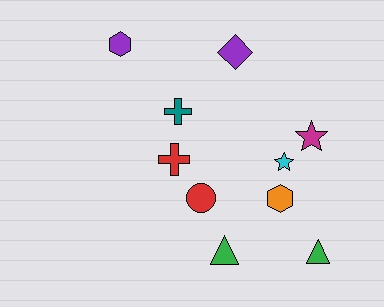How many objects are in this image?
There are 10 objects.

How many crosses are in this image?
There are 2 crosses.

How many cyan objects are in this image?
There is 1 cyan object.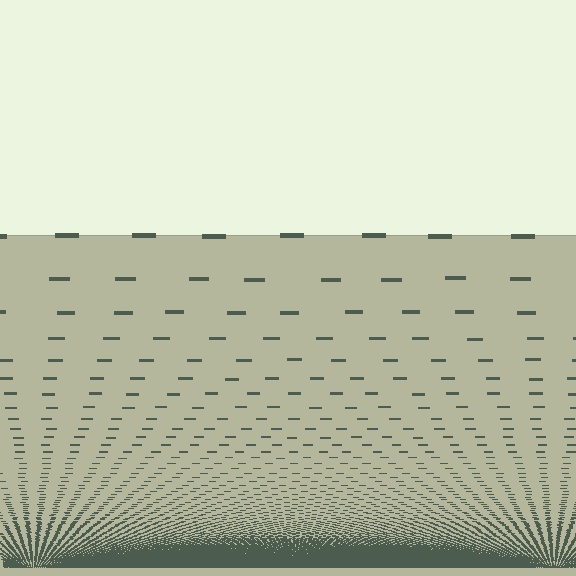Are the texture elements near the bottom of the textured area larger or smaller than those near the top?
Smaller. The gradient is inverted — elements near the bottom are smaller and denser.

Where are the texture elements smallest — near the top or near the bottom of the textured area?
Near the bottom.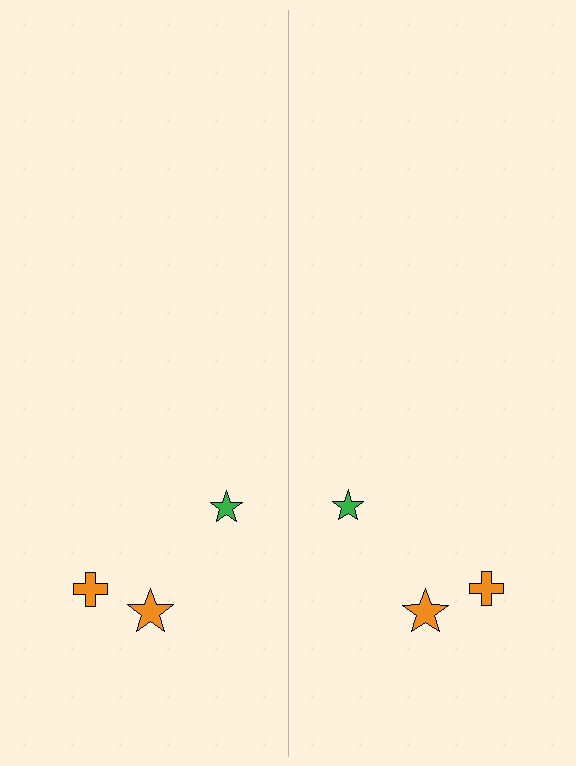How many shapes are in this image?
There are 6 shapes in this image.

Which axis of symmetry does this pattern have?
The pattern has a vertical axis of symmetry running through the center of the image.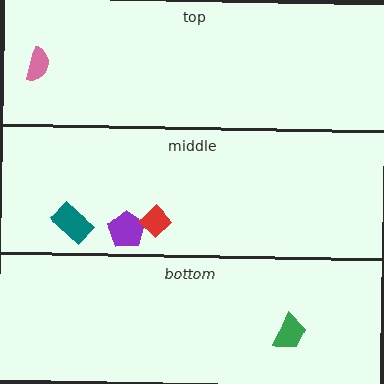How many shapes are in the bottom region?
1.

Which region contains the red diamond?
The middle region.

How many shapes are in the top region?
1.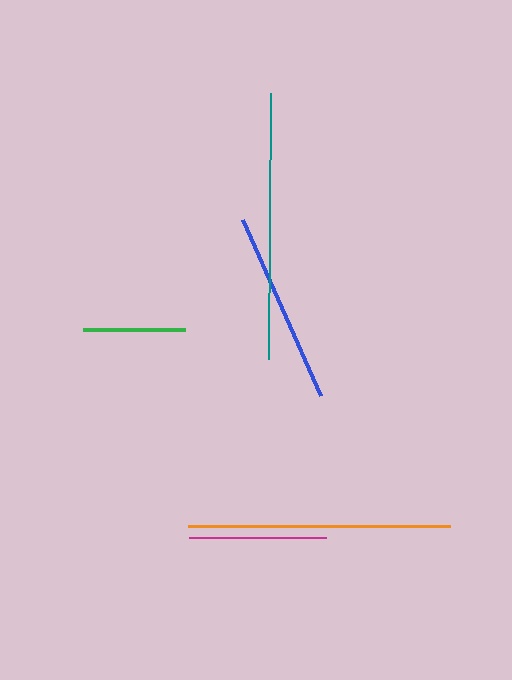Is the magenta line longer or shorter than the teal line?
The teal line is longer than the magenta line.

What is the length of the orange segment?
The orange segment is approximately 262 pixels long.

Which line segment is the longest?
The teal line is the longest at approximately 266 pixels.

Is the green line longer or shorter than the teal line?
The teal line is longer than the green line.